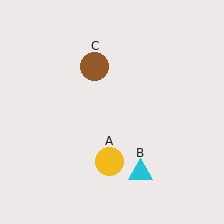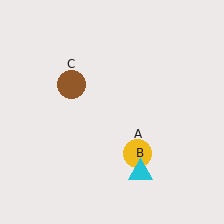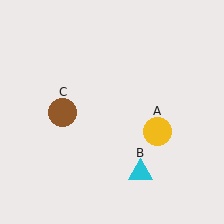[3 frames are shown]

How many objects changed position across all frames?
2 objects changed position: yellow circle (object A), brown circle (object C).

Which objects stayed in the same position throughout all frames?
Cyan triangle (object B) remained stationary.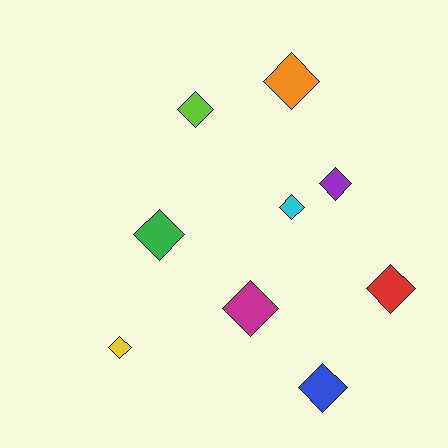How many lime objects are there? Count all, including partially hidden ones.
There is 1 lime object.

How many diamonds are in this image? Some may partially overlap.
There are 9 diamonds.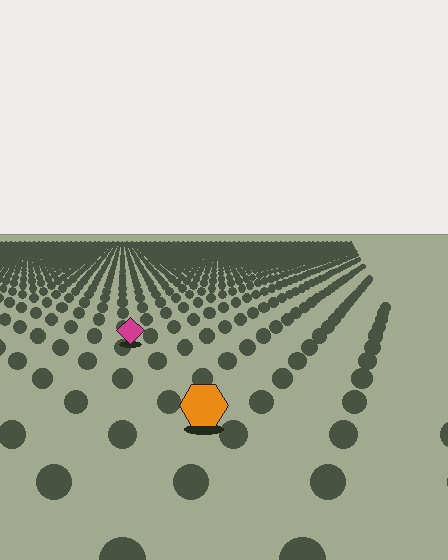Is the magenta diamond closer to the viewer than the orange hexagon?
No. The orange hexagon is closer — you can tell from the texture gradient: the ground texture is coarser near it.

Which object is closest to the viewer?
The orange hexagon is closest. The texture marks near it are larger and more spread out.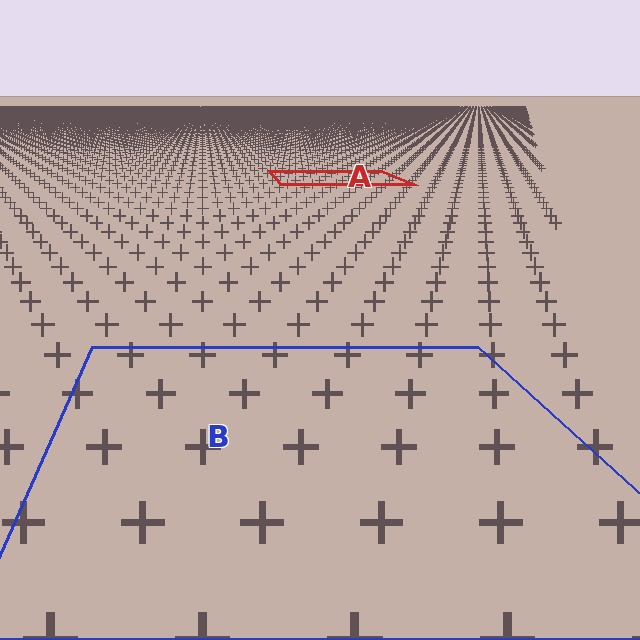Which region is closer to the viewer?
Region B is closer. The texture elements there are larger and more spread out.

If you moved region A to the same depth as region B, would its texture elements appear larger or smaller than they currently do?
They would appear larger. At a closer depth, the same texture elements are projected at a bigger on-screen size.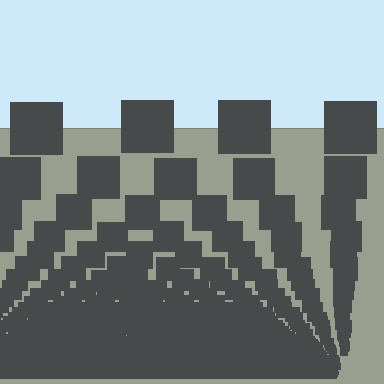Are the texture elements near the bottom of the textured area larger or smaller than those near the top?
Smaller. The gradient is inverted — elements near the bottom are smaller and denser.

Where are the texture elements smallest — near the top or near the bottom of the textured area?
Near the bottom.